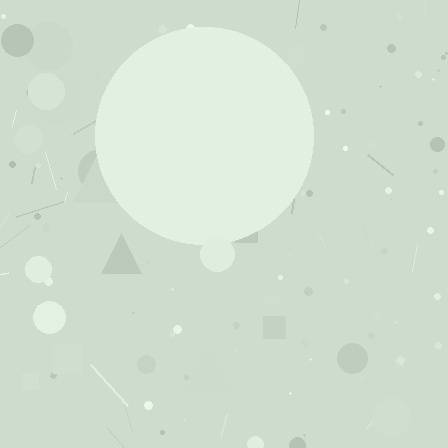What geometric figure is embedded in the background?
A circle is embedded in the background.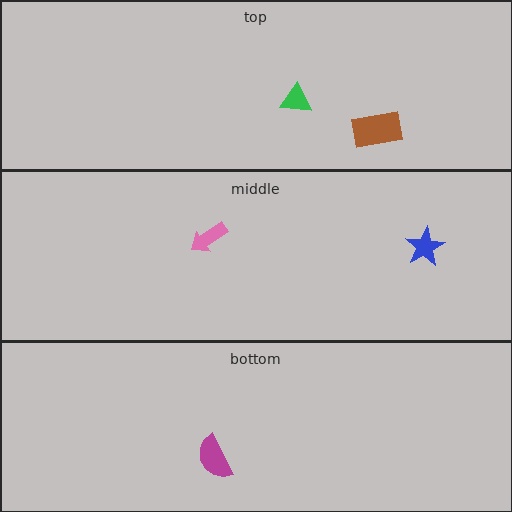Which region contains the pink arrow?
The middle region.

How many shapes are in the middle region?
2.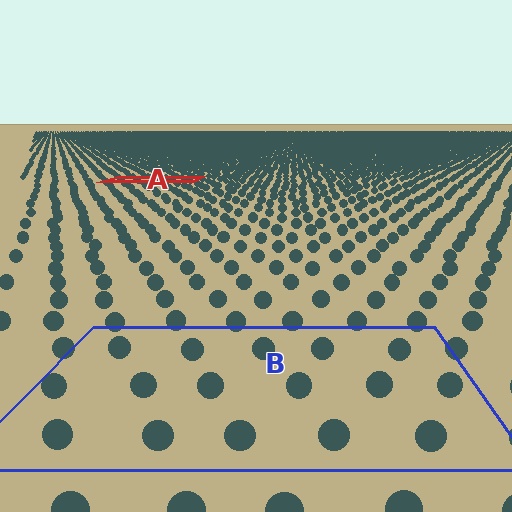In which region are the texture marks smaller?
The texture marks are smaller in region A, because it is farther away.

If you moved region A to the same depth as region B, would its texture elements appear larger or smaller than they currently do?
They would appear larger. At a closer depth, the same texture elements are projected at a bigger on-screen size.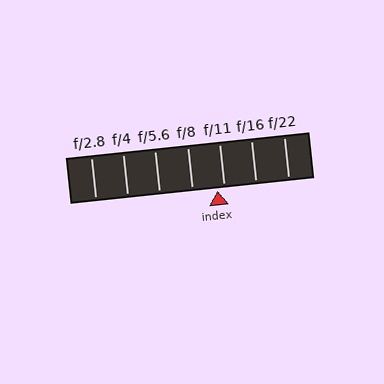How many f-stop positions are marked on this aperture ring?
There are 7 f-stop positions marked.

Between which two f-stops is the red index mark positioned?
The index mark is between f/8 and f/11.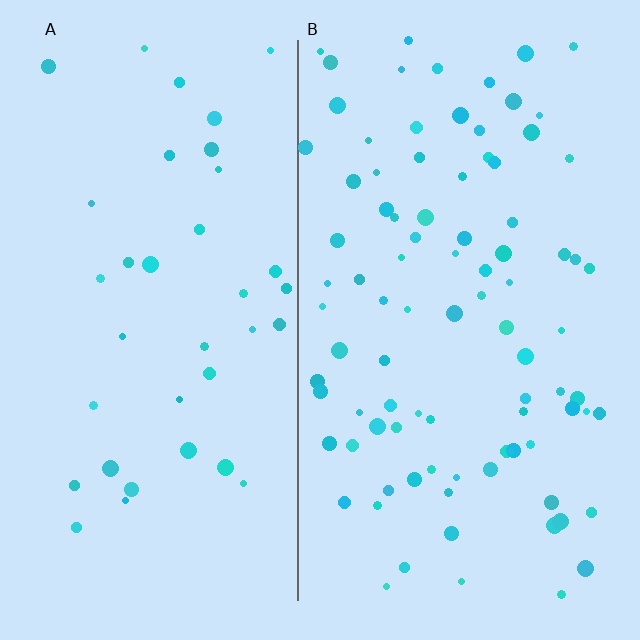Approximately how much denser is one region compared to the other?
Approximately 2.5× — region B over region A.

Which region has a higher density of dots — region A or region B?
B (the right).